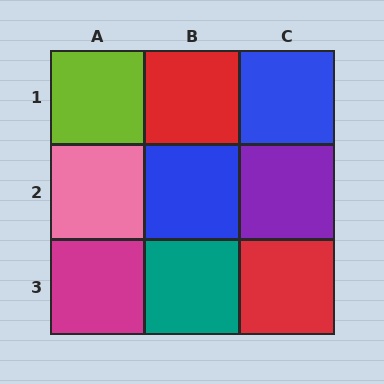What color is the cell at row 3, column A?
Magenta.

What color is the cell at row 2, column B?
Blue.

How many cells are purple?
1 cell is purple.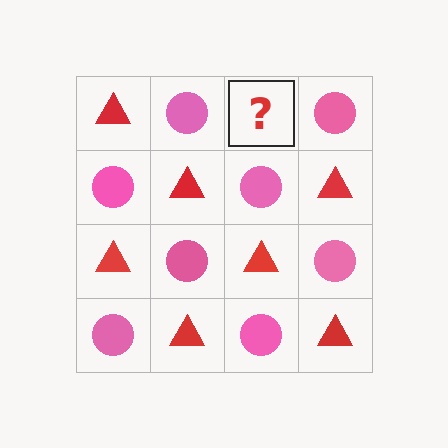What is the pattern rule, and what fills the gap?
The rule is that it alternates red triangle and pink circle in a checkerboard pattern. The gap should be filled with a red triangle.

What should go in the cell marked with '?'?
The missing cell should contain a red triangle.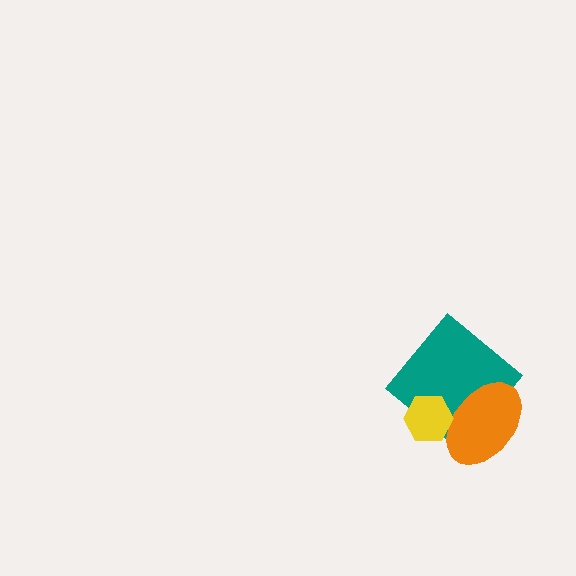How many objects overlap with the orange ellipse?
2 objects overlap with the orange ellipse.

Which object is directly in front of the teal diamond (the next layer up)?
The orange ellipse is directly in front of the teal diamond.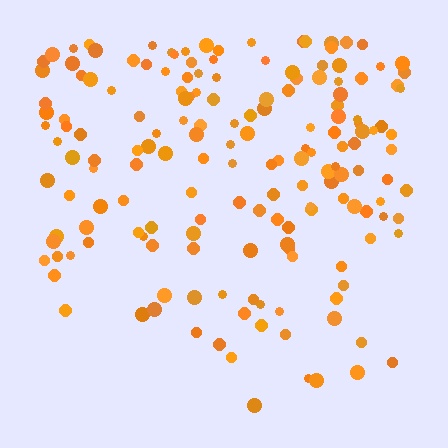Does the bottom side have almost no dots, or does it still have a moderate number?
Still a moderate number, just noticeably fewer than the top.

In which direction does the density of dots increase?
From bottom to top, with the top side densest.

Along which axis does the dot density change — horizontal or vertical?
Vertical.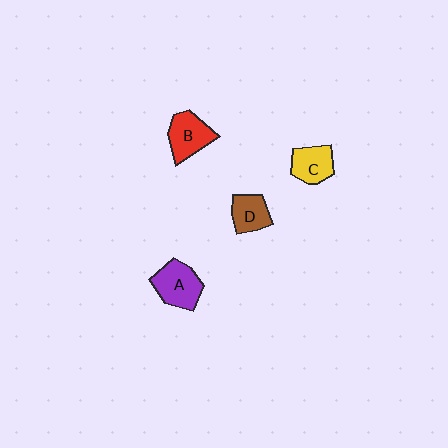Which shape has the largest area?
Shape A (purple).